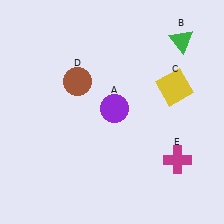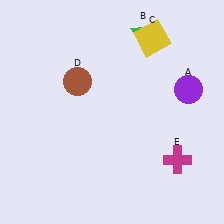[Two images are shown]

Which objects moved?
The objects that moved are: the purple circle (A), the green triangle (B), the yellow square (C).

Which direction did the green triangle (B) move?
The green triangle (B) moved left.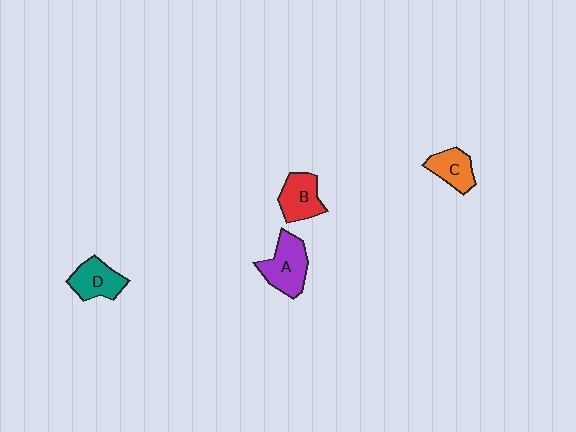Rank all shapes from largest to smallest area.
From largest to smallest: A (purple), D (teal), B (red), C (orange).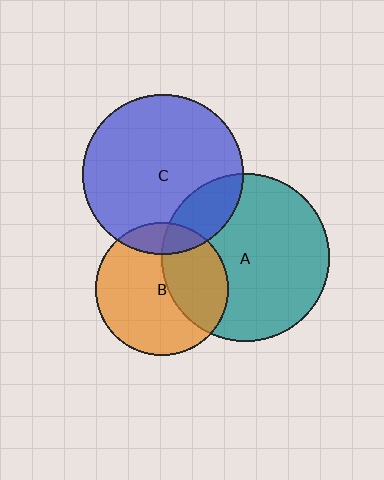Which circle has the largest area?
Circle A (teal).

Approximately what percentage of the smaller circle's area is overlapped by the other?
Approximately 20%.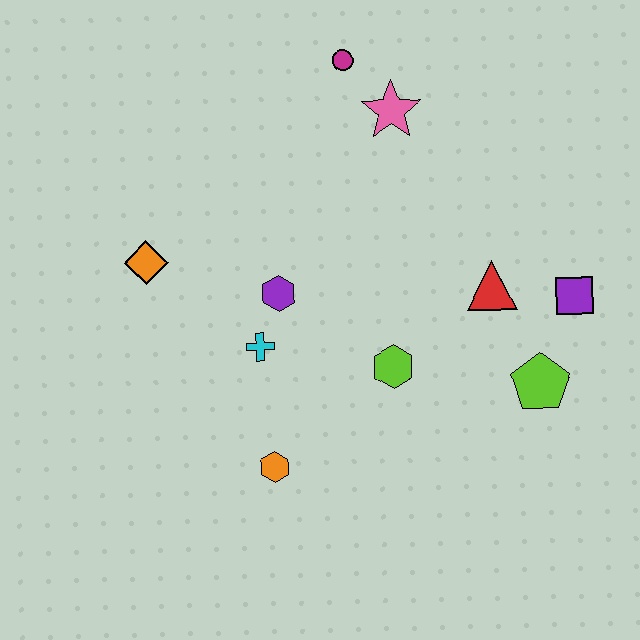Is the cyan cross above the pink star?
No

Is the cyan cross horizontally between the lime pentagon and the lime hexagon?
No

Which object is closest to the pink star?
The magenta circle is closest to the pink star.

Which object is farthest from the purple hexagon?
The purple square is farthest from the purple hexagon.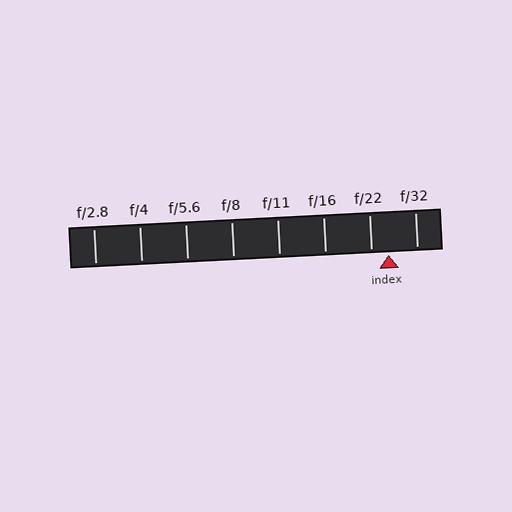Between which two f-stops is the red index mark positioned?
The index mark is between f/22 and f/32.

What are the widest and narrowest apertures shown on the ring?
The widest aperture shown is f/2.8 and the narrowest is f/32.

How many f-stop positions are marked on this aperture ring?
There are 8 f-stop positions marked.